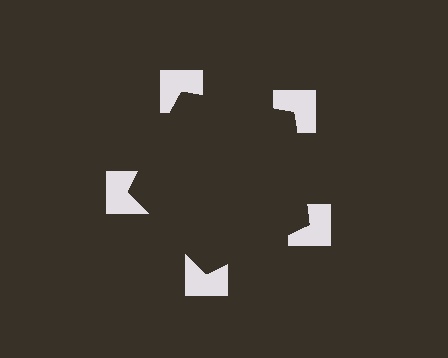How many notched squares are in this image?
There are 5 — one at each vertex of the illusory pentagon.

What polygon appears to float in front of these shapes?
An illusory pentagon — its edges are inferred from the aligned wedge cuts in the notched squares, not physically drawn.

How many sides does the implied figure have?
5 sides.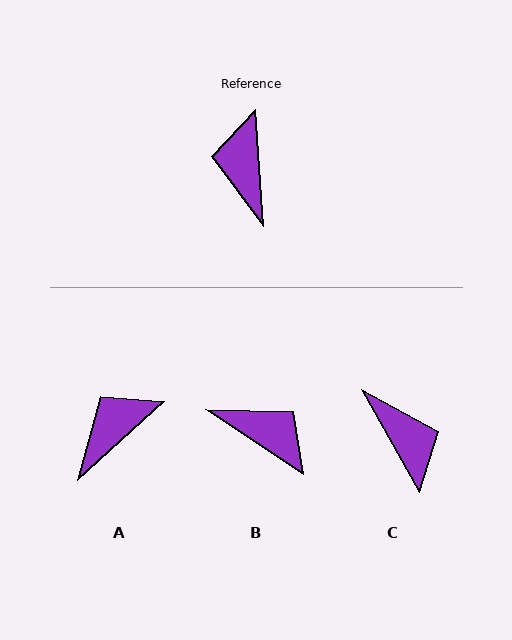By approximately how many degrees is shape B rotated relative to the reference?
Approximately 128 degrees clockwise.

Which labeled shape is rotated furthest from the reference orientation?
C, about 155 degrees away.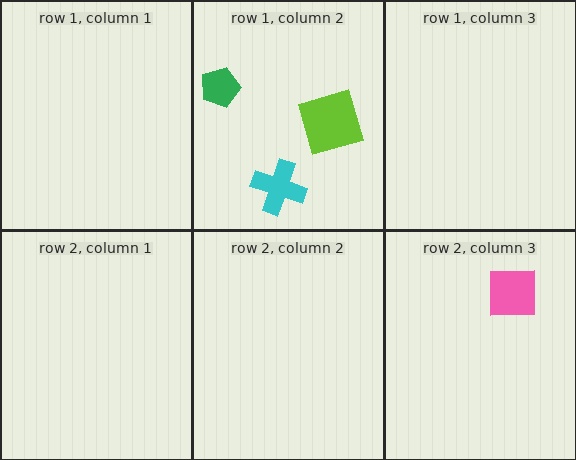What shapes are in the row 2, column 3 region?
The pink square.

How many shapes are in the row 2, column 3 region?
1.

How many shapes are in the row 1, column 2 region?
3.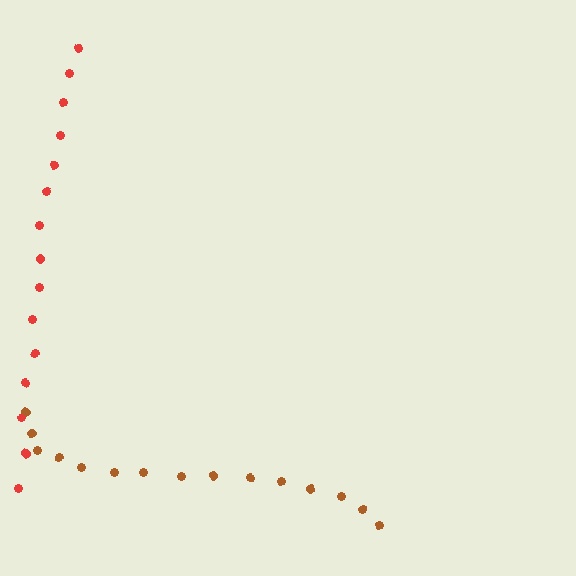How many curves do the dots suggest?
There are 2 distinct paths.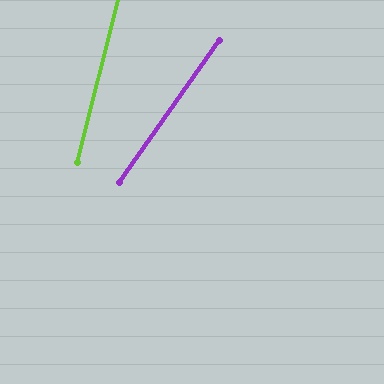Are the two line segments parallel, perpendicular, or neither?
Neither parallel nor perpendicular — they differ by about 21°.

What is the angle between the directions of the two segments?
Approximately 21 degrees.